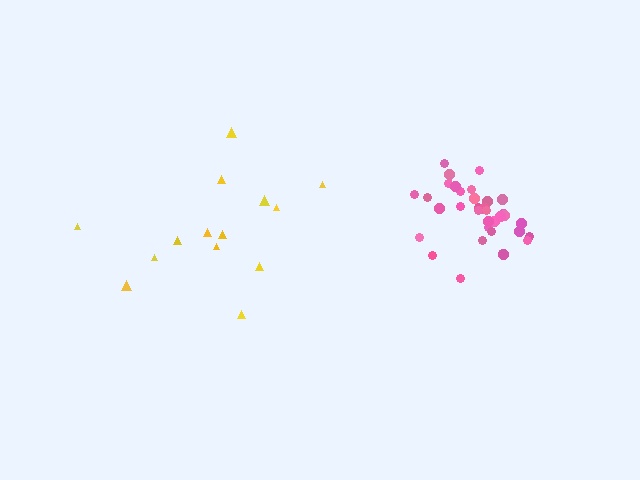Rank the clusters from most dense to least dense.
pink, yellow.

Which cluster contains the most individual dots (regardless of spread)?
Pink (35).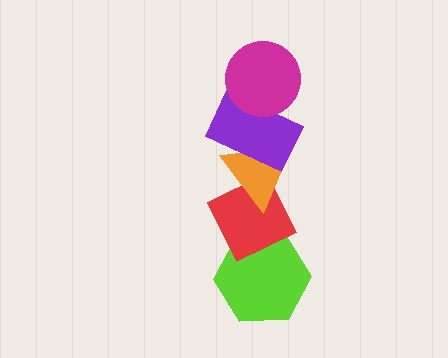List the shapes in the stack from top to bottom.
From top to bottom: the magenta circle, the purple rectangle, the orange triangle, the red diamond, the lime hexagon.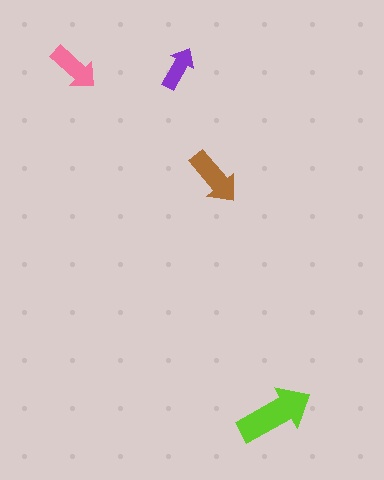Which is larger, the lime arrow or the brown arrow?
The lime one.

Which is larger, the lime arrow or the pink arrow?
The lime one.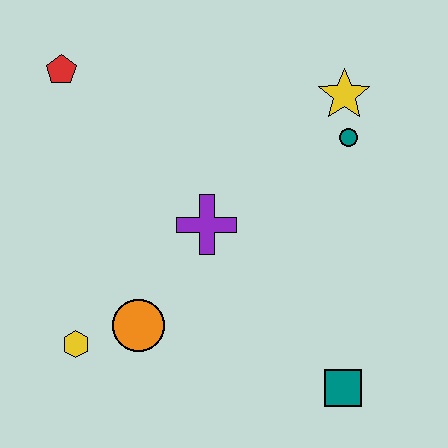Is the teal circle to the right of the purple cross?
Yes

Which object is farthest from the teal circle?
The yellow hexagon is farthest from the teal circle.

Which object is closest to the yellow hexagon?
The orange circle is closest to the yellow hexagon.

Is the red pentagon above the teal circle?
Yes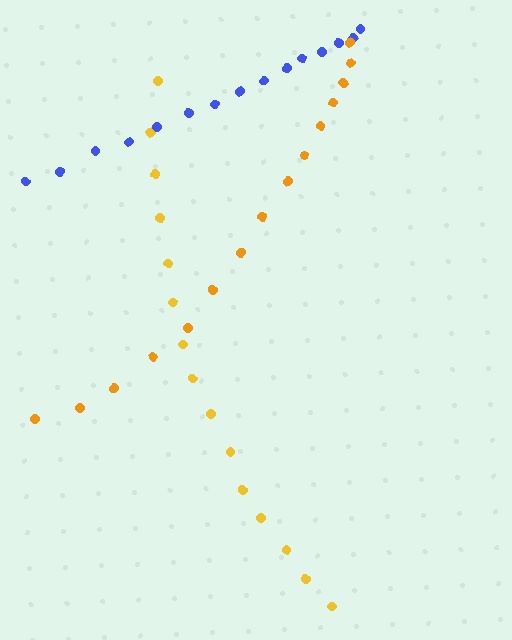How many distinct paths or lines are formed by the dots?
There are 3 distinct paths.